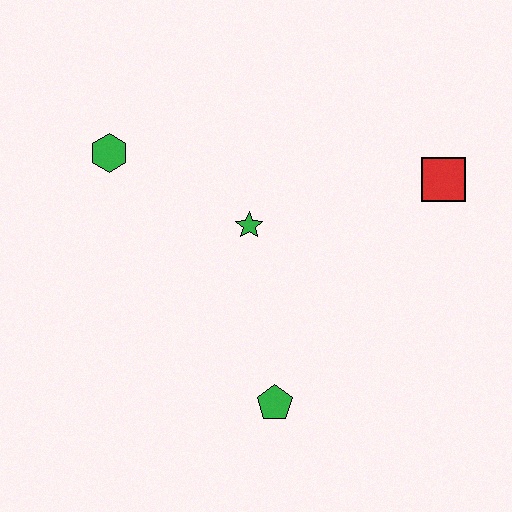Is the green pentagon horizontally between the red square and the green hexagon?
Yes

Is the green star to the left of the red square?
Yes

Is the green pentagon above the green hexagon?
No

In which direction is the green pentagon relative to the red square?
The green pentagon is below the red square.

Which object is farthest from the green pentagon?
The green hexagon is farthest from the green pentagon.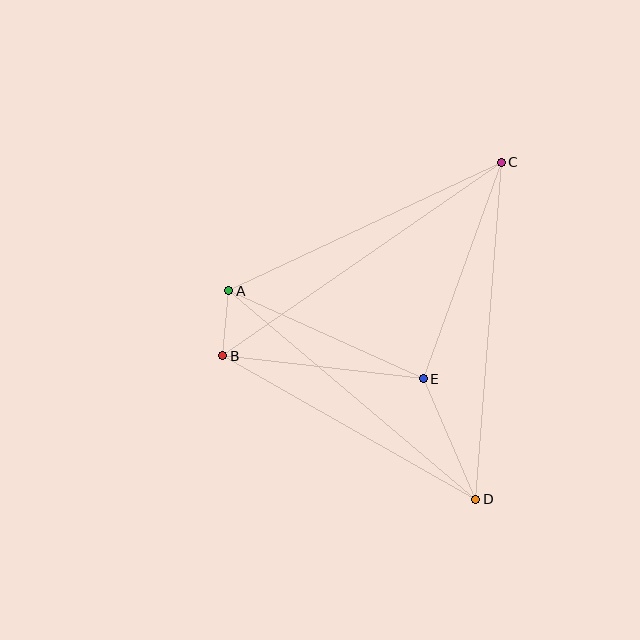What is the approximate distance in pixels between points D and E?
The distance between D and E is approximately 131 pixels.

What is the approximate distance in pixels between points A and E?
The distance between A and E is approximately 213 pixels.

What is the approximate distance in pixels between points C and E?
The distance between C and E is approximately 230 pixels.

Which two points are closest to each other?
Points A and B are closest to each other.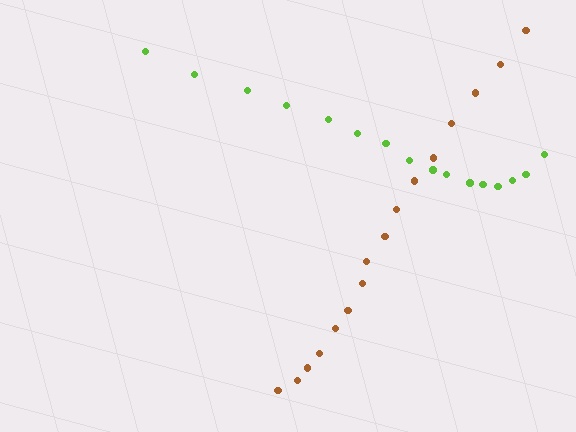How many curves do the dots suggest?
There are 2 distinct paths.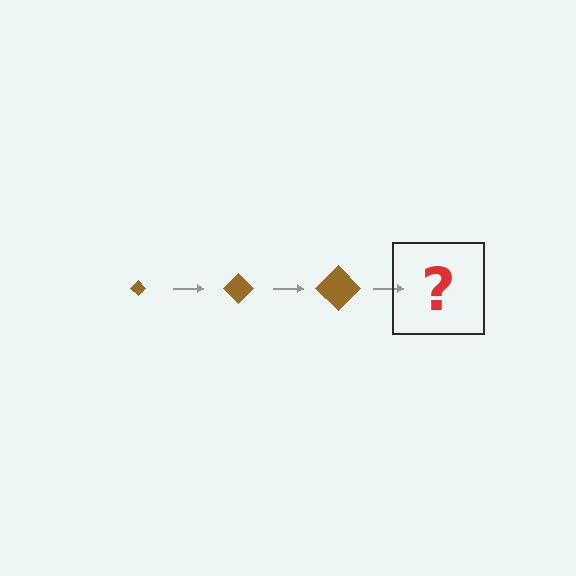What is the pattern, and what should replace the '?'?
The pattern is that the diamond gets progressively larger each step. The '?' should be a brown diamond, larger than the previous one.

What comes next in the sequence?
The next element should be a brown diamond, larger than the previous one.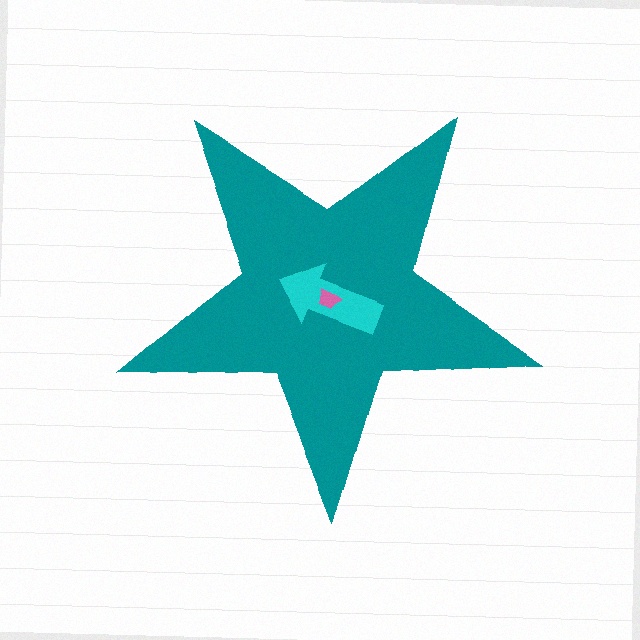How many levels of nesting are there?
3.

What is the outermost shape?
The teal star.